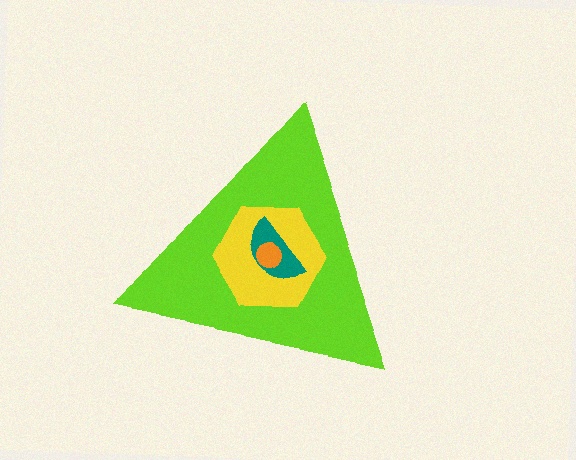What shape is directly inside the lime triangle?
The yellow hexagon.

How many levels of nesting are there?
4.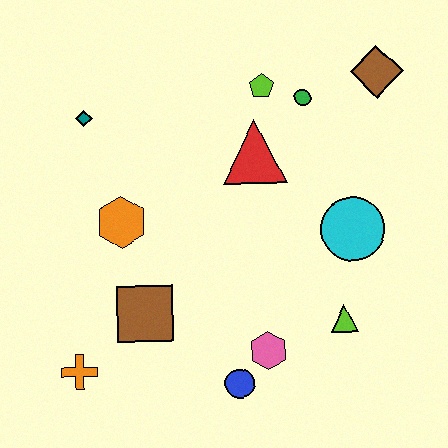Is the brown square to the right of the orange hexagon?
Yes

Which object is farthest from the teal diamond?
The lime triangle is farthest from the teal diamond.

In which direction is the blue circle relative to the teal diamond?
The blue circle is below the teal diamond.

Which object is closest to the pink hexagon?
The blue circle is closest to the pink hexagon.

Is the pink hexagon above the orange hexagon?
No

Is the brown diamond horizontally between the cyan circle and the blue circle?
No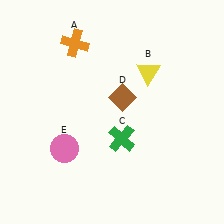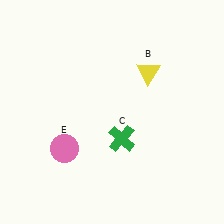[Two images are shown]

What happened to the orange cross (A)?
The orange cross (A) was removed in Image 2. It was in the top-left area of Image 1.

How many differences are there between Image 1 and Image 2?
There are 2 differences between the two images.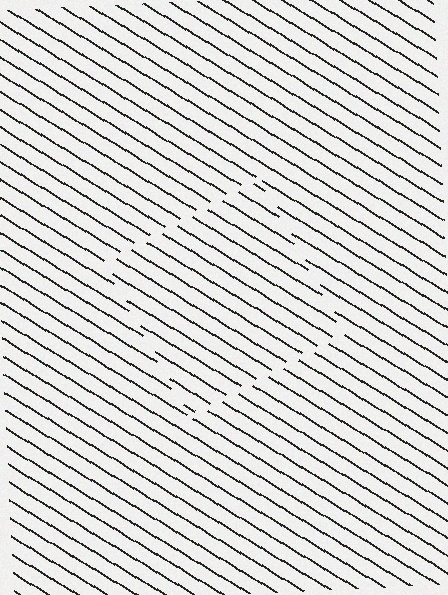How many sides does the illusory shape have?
4 sides — the line-ends trace a square.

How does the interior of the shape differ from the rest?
The interior of the shape contains the same grating, shifted by half a period — the contour is defined by the phase discontinuity where line-ends from the inner and outer gratings abut.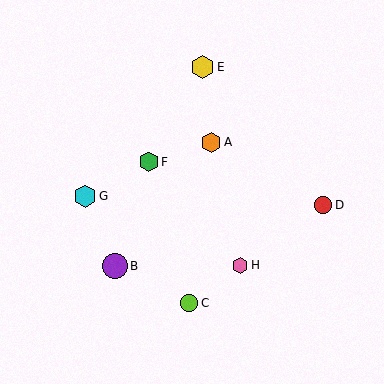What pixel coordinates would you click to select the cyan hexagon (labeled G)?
Click at (85, 196) to select the cyan hexagon G.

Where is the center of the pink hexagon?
The center of the pink hexagon is at (240, 265).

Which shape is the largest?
The purple circle (labeled B) is the largest.